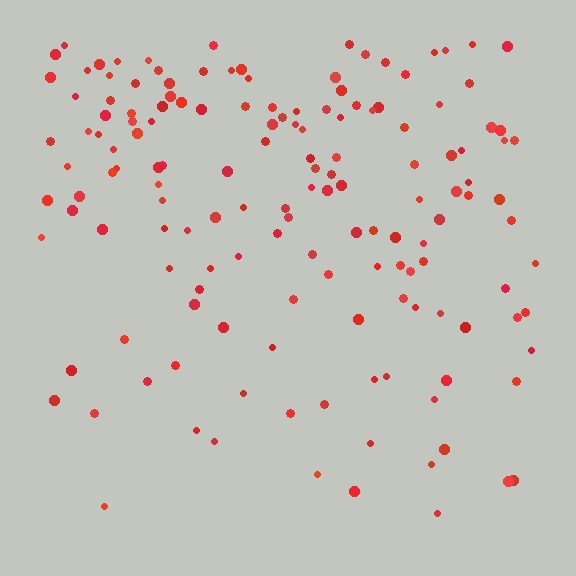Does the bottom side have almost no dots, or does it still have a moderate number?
Still a moderate number, just noticeably fewer than the top.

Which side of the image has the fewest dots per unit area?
The bottom.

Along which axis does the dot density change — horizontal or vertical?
Vertical.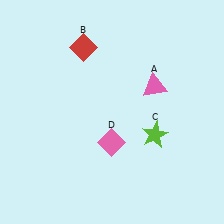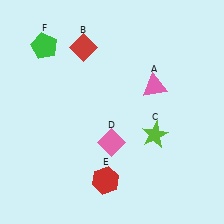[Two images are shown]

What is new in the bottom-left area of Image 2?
A red hexagon (E) was added in the bottom-left area of Image 2.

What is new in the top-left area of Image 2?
A green pentagon (F) was added in the top-left area of Image 2.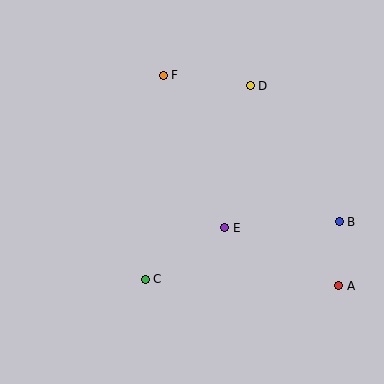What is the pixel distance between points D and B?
The distance between D and B is 163 pixels.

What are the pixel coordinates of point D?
Point D is at (250, 86).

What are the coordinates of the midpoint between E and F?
The midpoint between E and F is at (194, 152).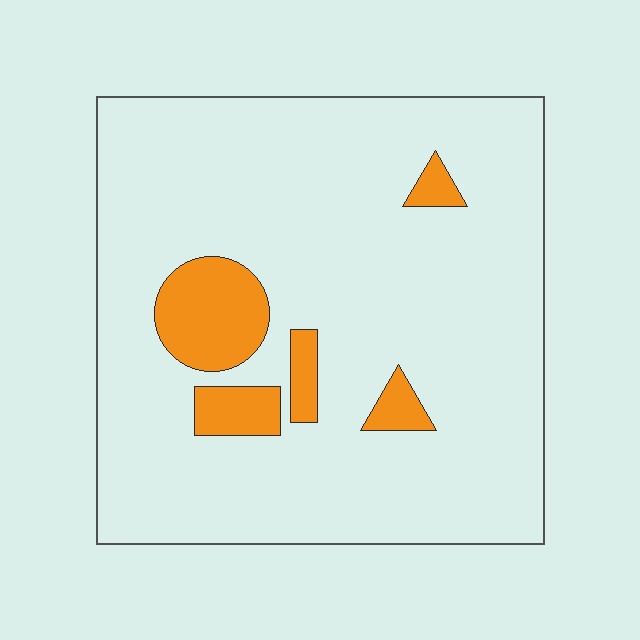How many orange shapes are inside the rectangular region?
5.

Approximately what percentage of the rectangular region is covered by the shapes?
Approximately 10%.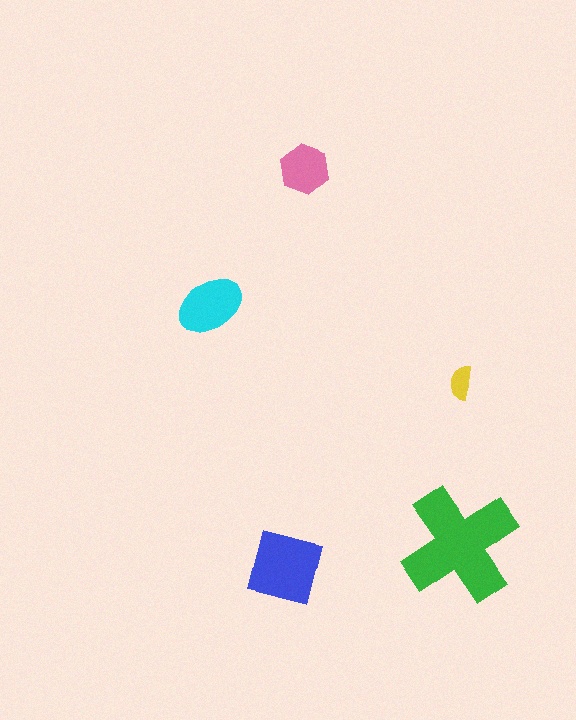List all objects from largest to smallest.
The green cross, the blue square, the cyan ellipse, the pink hexagon, the yellow semicircle.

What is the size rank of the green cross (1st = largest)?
1st.